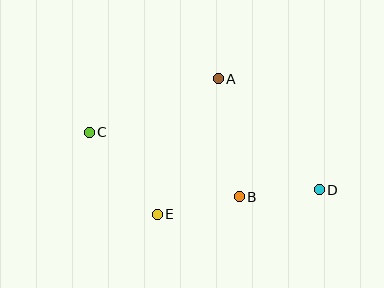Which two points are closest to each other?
Points B and D are closest to each other.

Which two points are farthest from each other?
Points C and D are farthest from each other.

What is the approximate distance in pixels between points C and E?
The distance between C and E is approximately 106 pixels.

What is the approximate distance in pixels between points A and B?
The distance between A and B is approximately 120 pixels.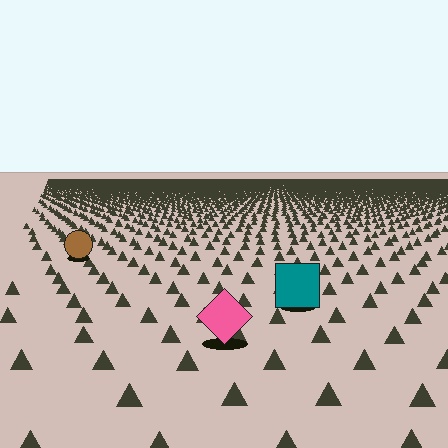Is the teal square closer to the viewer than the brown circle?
Yes. The teal square is closer — you can tell from the texture gradient: the ground texture is coarser near it.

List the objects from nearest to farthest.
From nearest to farthest: the pink diamond, the teal square, the brown circle.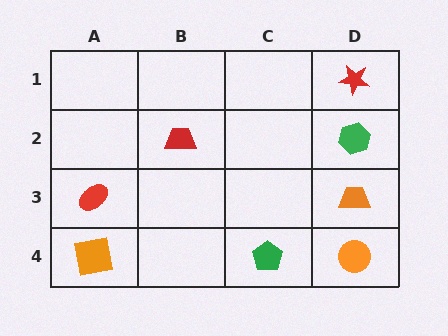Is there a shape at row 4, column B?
No, that cell is empty.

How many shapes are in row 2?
2 shapes.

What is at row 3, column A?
A red ellipse.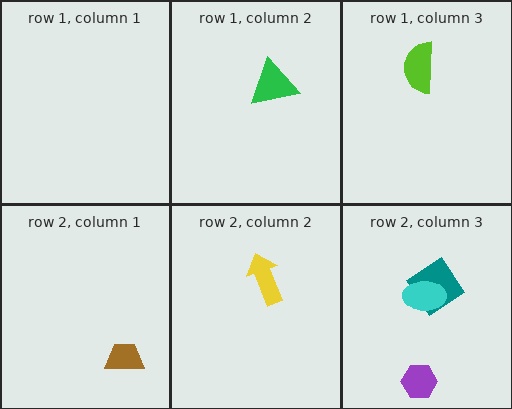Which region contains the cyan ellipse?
The row 2, column 3 region.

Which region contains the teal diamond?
The row 2, column 3 region.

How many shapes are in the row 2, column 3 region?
3.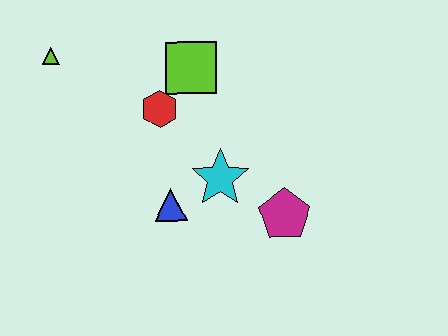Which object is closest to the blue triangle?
The cyan star is closest to the blue triangle.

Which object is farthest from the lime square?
The magenta pentagon is farthest from the lime square.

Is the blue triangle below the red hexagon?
Yes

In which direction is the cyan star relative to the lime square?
The cyan star is below the lime square.